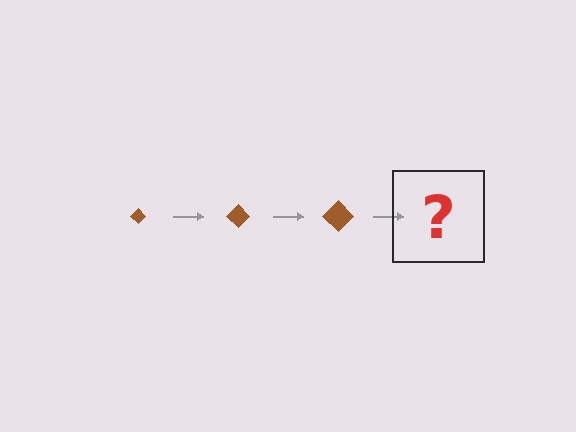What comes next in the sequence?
The next element should be a brown diamond, larger than the previous one.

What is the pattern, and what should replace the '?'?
The pattern is that the diamond gets progressively larger each step. The '?' should be a brown diamond, larger than the previous one.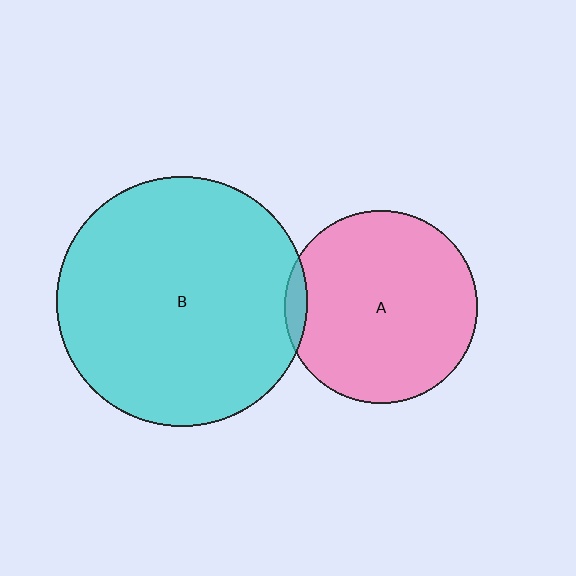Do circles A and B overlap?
Yes.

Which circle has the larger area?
Circle B (cyan).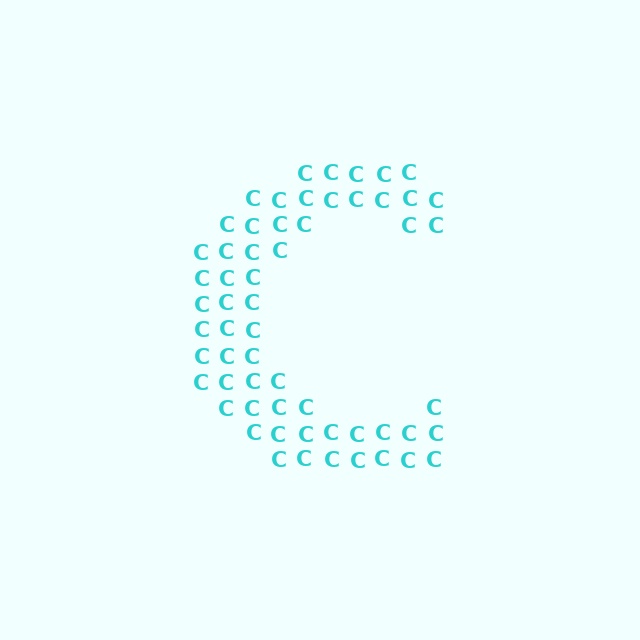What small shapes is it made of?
It is made of small letter C's.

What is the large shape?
The large shape is the letter C.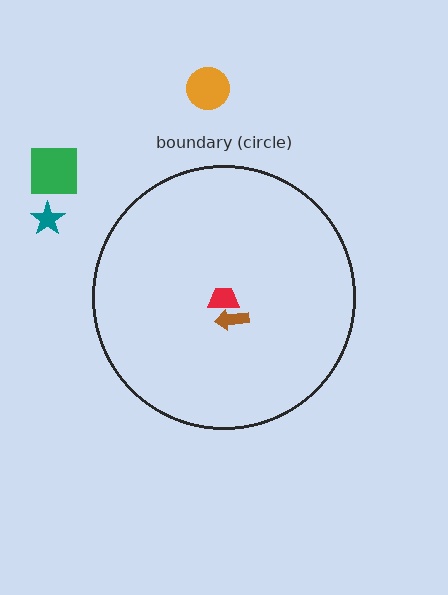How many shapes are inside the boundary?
2 inside, 3 outside.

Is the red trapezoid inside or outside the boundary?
Inside.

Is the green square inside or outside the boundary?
Outside.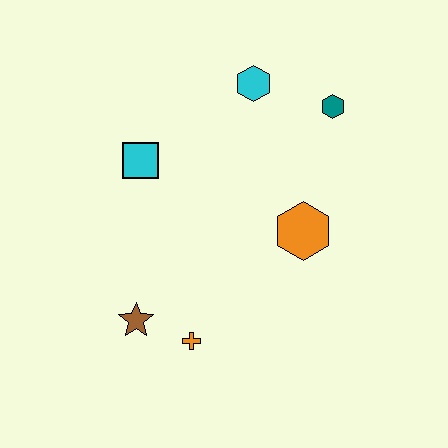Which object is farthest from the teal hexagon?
The brown star is farthest from the teal hexagon.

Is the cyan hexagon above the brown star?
Yes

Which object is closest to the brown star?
The orange cross is closest to the brown star.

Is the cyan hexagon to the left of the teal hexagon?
Yes